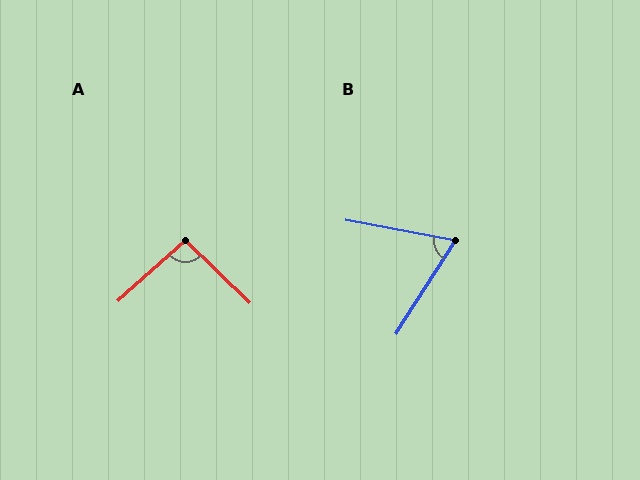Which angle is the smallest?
B, at approximately 68 degrees.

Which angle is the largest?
A, at approximately 94 degrees.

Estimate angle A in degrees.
Approximately 94 degrees.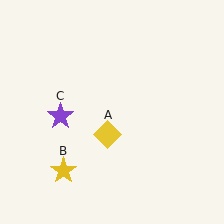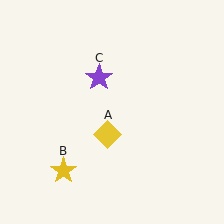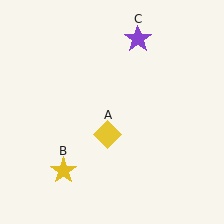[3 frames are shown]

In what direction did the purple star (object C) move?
The purple star (object C) moved up and to the right.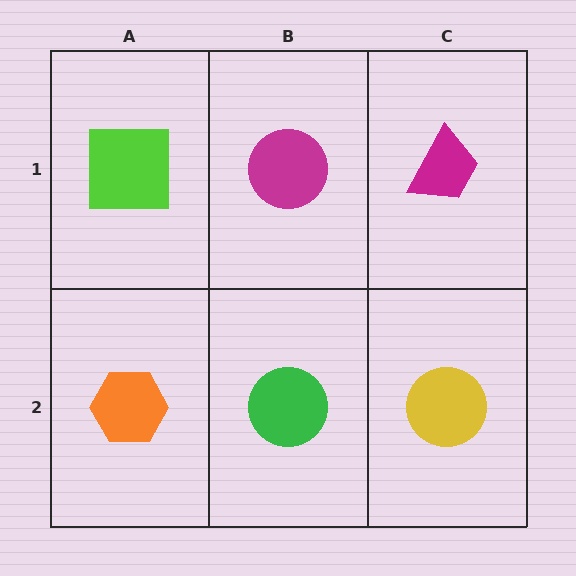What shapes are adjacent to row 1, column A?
An orange hexagon (row 2, column A), a magenta circle (row 1, column B).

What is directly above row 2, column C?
A magenta trapezoid.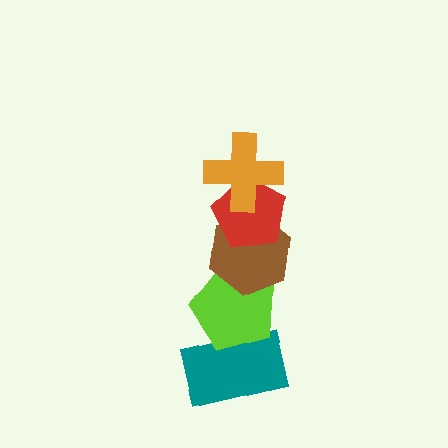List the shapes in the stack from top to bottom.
From top to bottom: the orange cross, the red pentagon, the brown hexagon, the lime pentagon, the teal rectangle.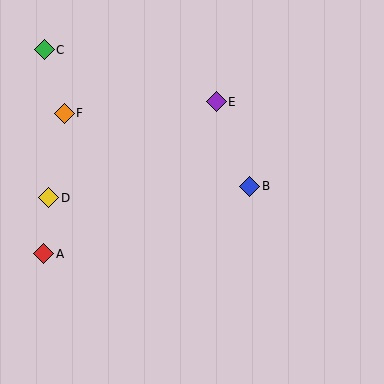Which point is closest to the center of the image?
Point B at (250, 186) is closest to the center.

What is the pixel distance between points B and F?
The distance between B and F is 200 pixels.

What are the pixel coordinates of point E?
Point E is at (216, 102).